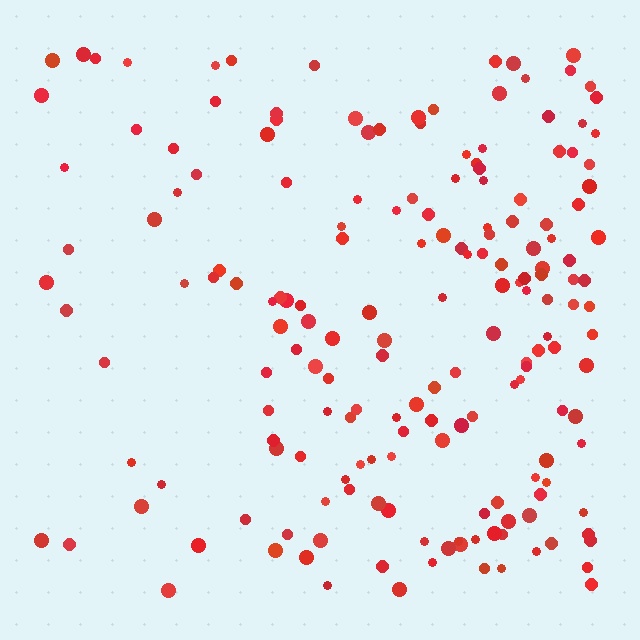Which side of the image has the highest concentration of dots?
The right.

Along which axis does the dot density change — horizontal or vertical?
Horizontal.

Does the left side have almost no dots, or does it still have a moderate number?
Still a moderate number, just noticeably fewer than the right.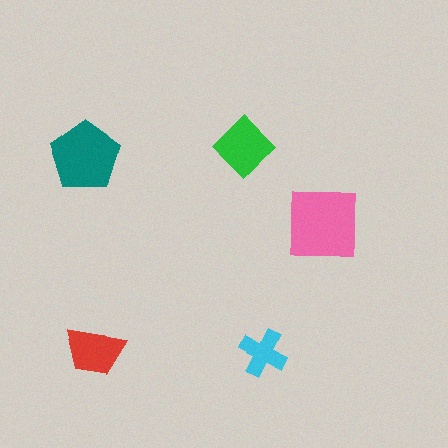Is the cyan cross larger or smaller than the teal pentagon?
Smaller.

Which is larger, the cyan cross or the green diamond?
The green diamond.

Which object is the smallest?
The cyan cross.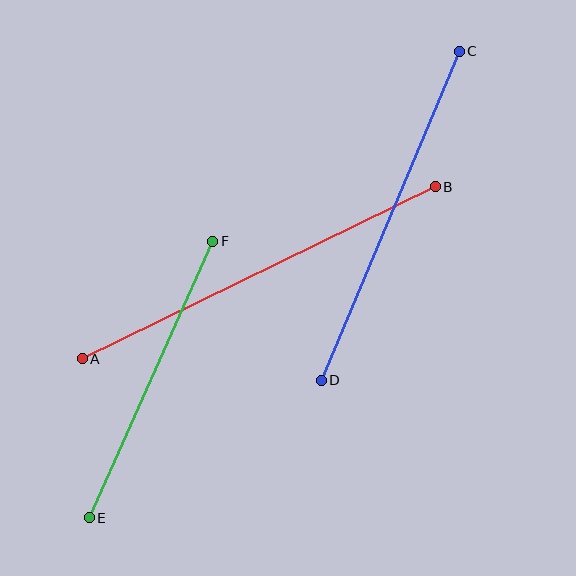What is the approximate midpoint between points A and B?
The midpoint is at approximately (259, 273) pixels.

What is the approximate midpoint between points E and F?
The midpoint is at approximately (151, 379) pixels.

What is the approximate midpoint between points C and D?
The midpoint is at approximately (390, 216) pixels.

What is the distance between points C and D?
The distance is approximately 357 pixels.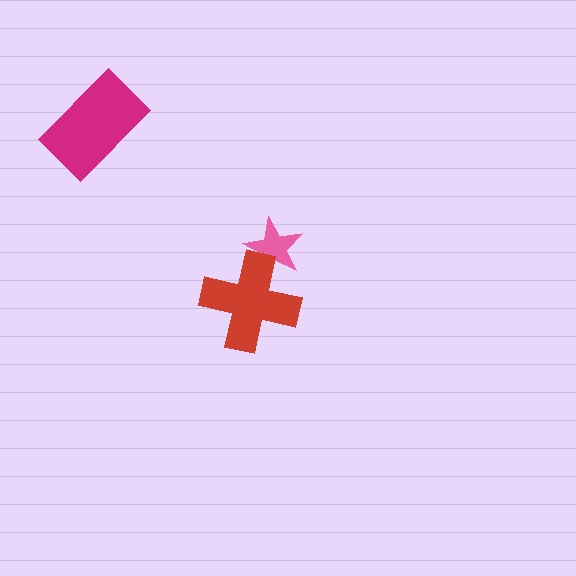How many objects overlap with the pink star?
1 object overlaps with the pink star.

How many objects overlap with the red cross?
1 object overlaps with the red cross.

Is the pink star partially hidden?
Yes, it is partially covered by another shape.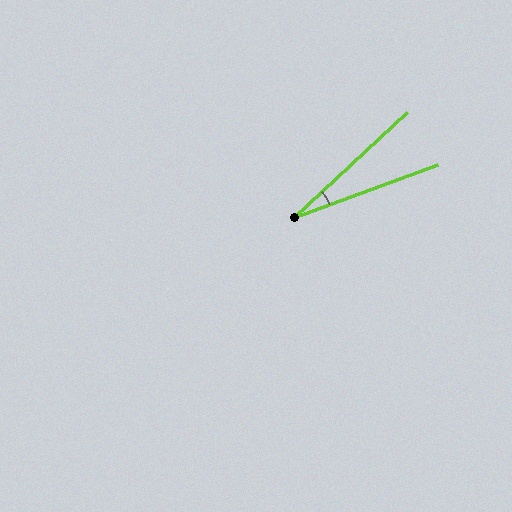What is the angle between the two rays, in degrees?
Approximately 23 degrees.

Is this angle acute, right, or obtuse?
It is acute.